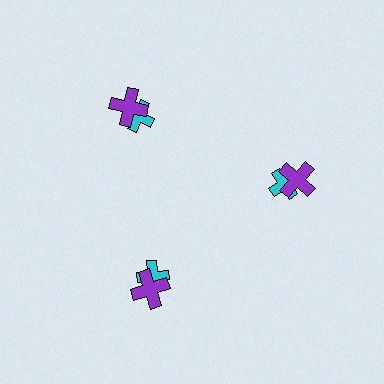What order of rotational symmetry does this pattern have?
This pattern has 3-fold rotational symmetry.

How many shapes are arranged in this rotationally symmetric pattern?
There are 6 shapes, arranged in 3 groups of 2.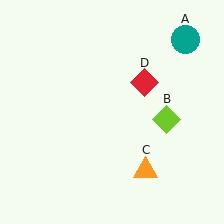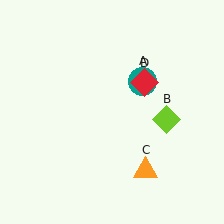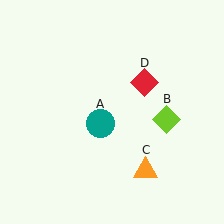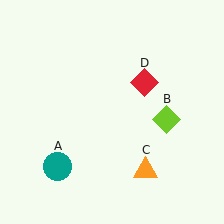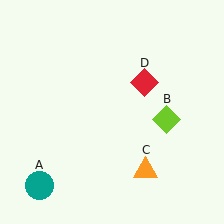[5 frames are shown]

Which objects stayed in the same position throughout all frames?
Lime diamond (object B) and orange triangle (object C) and red diamond (object D) remained stationary.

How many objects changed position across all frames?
1 object changed position: teal circle (object A).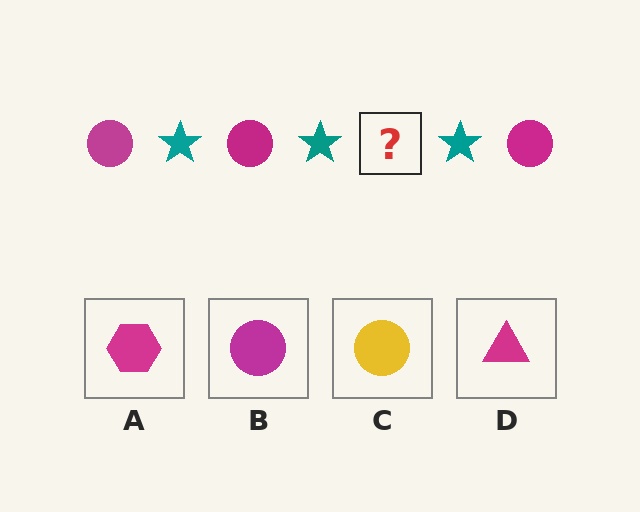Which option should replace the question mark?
Option B.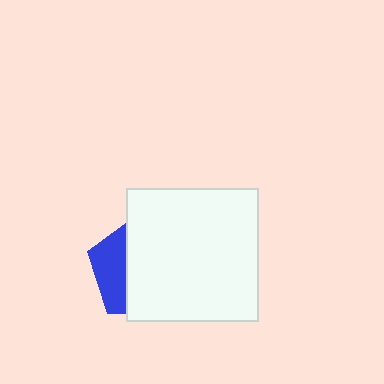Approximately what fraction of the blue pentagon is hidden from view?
Roughly 69% of the blue pentagon is hidden behind the white square.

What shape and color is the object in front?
The object in front is a white square.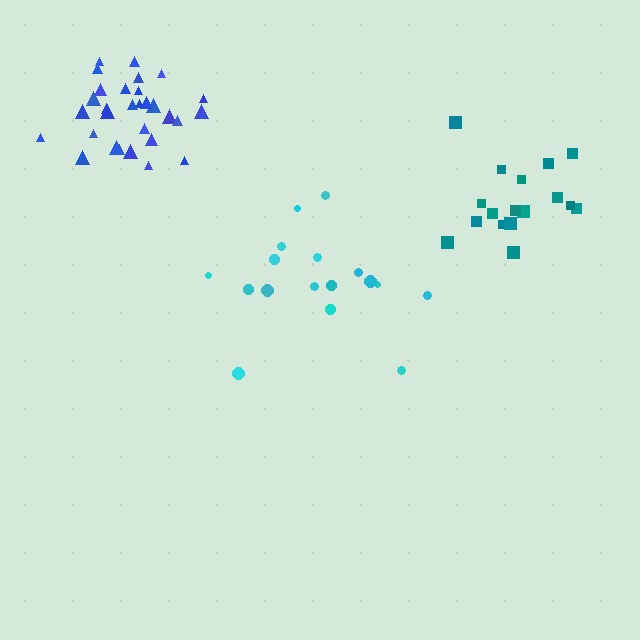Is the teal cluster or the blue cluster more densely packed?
Blue.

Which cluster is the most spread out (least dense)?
Cyan.